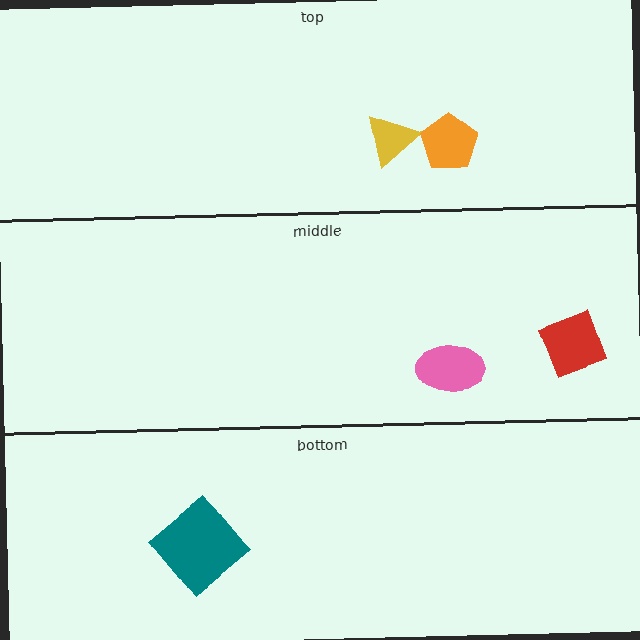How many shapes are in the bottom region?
1.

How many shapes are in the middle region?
2.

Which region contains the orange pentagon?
The top region.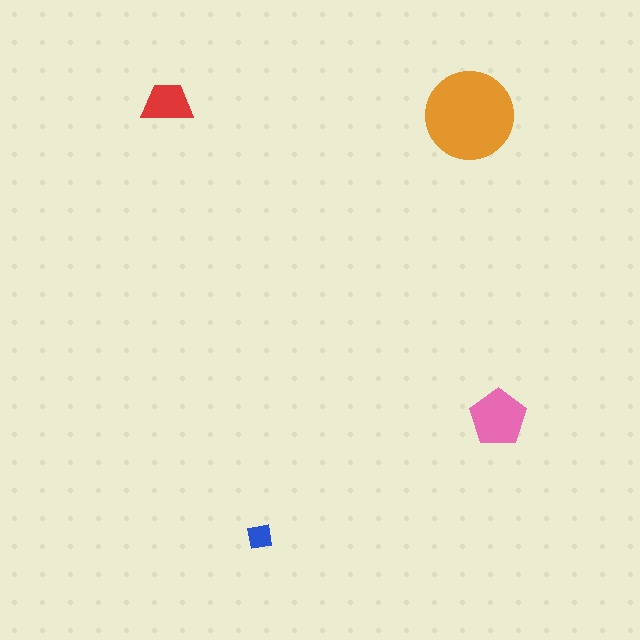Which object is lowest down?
The blue square is bottommost.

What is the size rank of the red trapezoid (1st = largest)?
3rd.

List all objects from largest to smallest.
The orange circle, the pink pentagon, the red trapezoid, the blue square.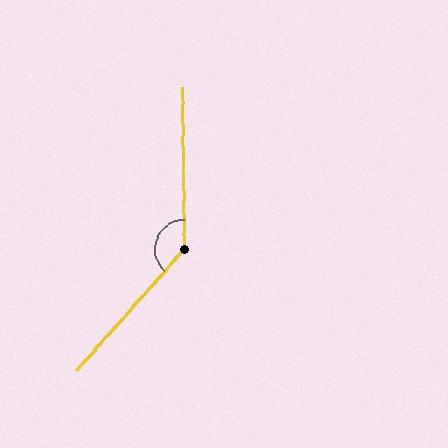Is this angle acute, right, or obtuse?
It is obtuse.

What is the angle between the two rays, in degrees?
Approximately 137 degrees.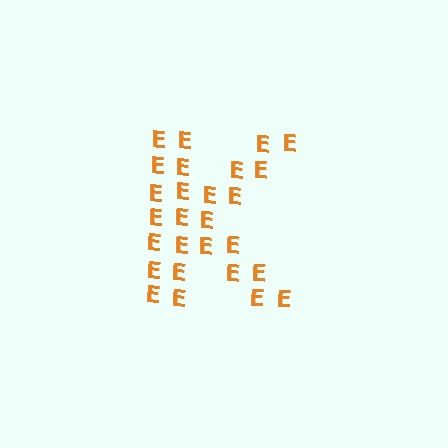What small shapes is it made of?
It is made of small letter E's.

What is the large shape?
The large shape is the letter K.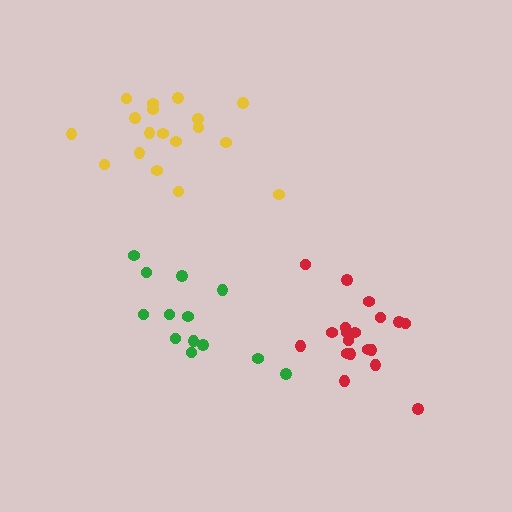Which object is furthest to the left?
The yellow cluster is leftmost.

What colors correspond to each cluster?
The clusters are colored: red, green, yellow.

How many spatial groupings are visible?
There are 3 spatial groupings.